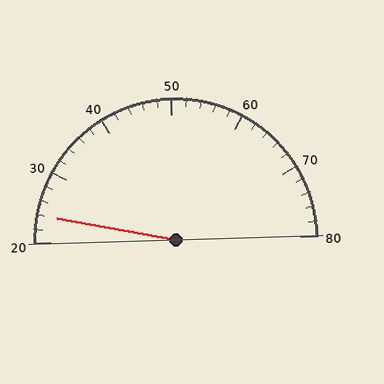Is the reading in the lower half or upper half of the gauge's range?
The reading is in the lower half of the range (20 to 80).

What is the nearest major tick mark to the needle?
The nearest major tick mark is 20.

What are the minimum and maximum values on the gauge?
The gauge ranges from 20 to 80.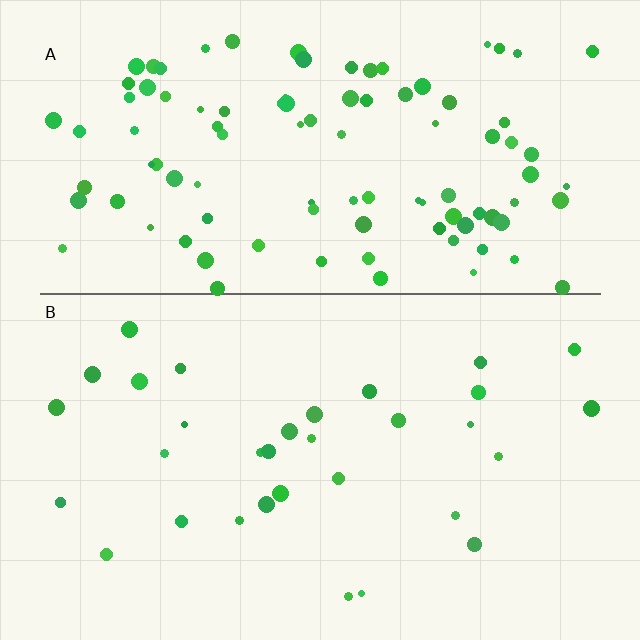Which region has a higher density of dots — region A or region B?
A (the top).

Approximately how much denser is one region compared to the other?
Approximately 3.2× — region A over region B.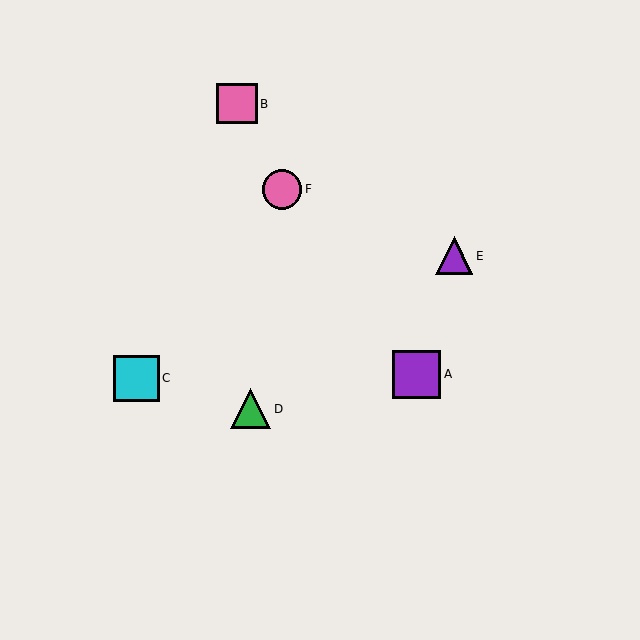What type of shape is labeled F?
Shape F is a pink circle.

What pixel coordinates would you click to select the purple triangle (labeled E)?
Click at (454, 256) to select the purple triangle E.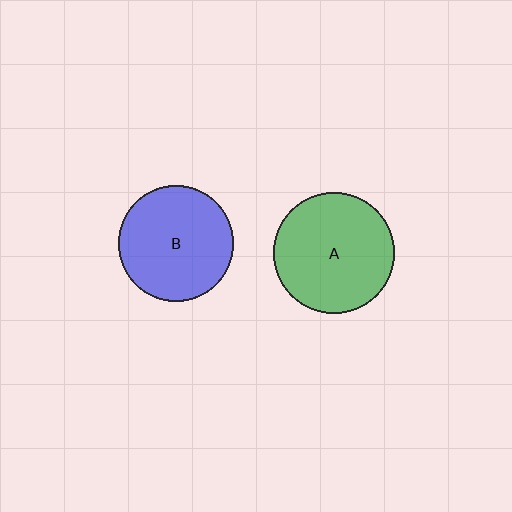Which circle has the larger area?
Circle A (green).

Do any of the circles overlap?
No, none of the circles overlap.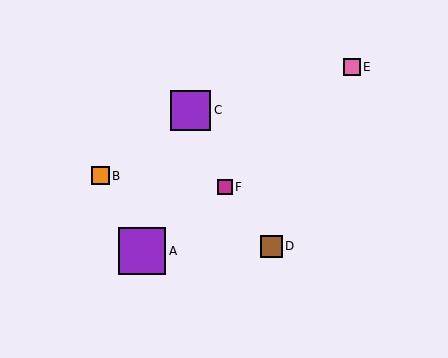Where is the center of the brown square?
The center of the brown square is at (272, 246).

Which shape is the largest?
The purple square (labeled A) is the largest.